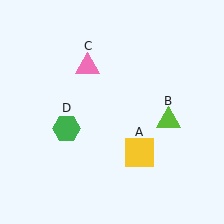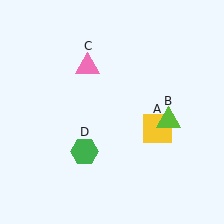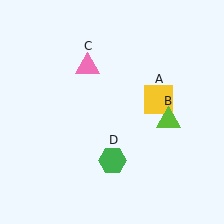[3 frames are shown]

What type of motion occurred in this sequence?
The yellow square (object A), green hexagon (object D) rotated counterclockwise around the center of the scene.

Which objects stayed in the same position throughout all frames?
Lime triangle (object B) and pink triangle (object C) remained stationary.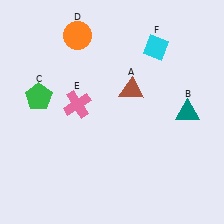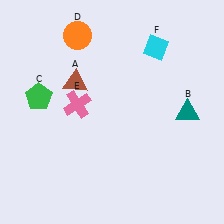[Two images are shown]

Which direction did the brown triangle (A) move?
The brown triangle (A) moved left.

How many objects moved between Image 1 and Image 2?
1 object moved between the two images.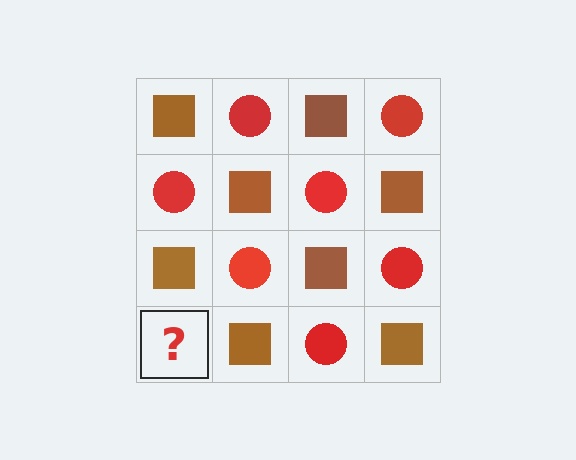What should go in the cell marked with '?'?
The missing cell should contain a red circle.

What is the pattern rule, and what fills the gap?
The rule is that it alternates brown square and red circle in a checkerboard pattern. The gap should be filled with a red circle.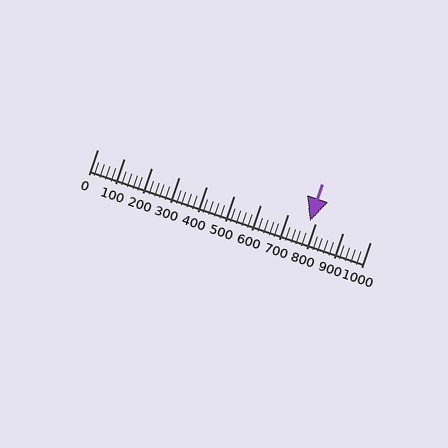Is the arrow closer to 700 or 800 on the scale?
The arrow is closer to 800.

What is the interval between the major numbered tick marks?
The major tick marks are spaced 100 units apart.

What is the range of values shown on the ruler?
The ruler shows values from 0 to 1000.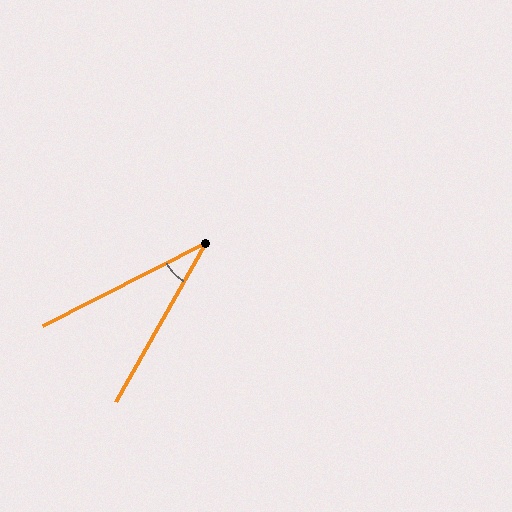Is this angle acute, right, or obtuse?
It is acute.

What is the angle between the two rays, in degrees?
Approximately 33 degrees.